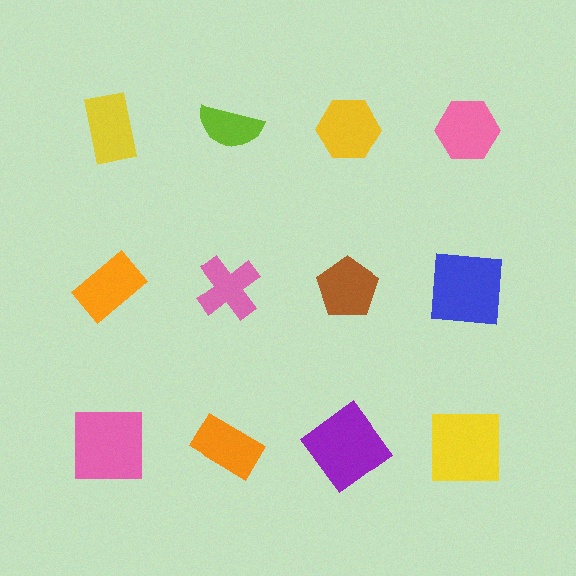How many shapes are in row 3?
4 shapes.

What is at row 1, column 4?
A pink hexagon.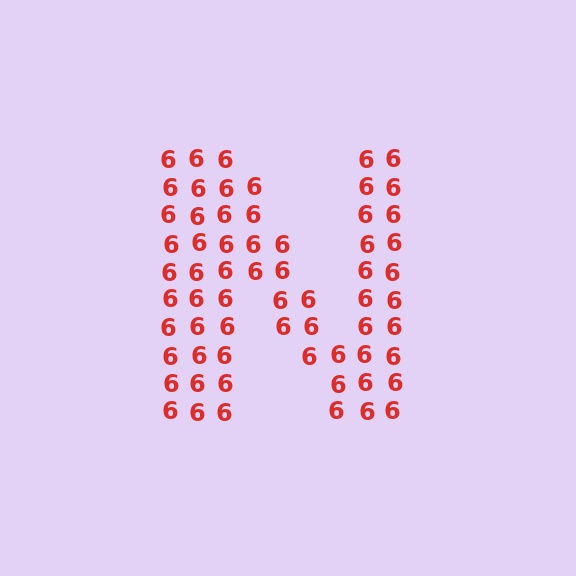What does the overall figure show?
The overall figure shows the letter N.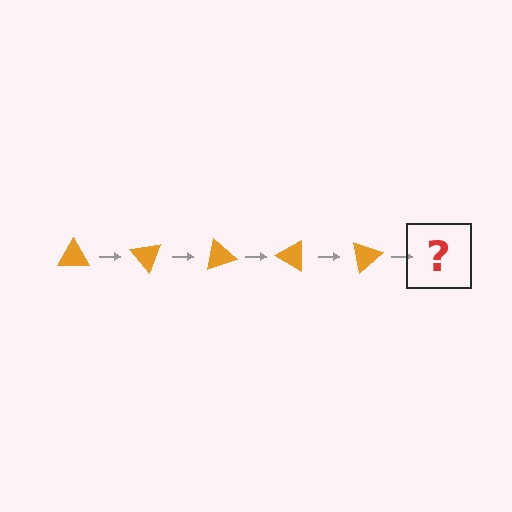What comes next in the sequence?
The next element should be an orange triangle rotated 250 degrees.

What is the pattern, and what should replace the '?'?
The pattern is that the triangle rotates 50 degrees each step. The '?' should be an orange triangle rotated 250 degrees.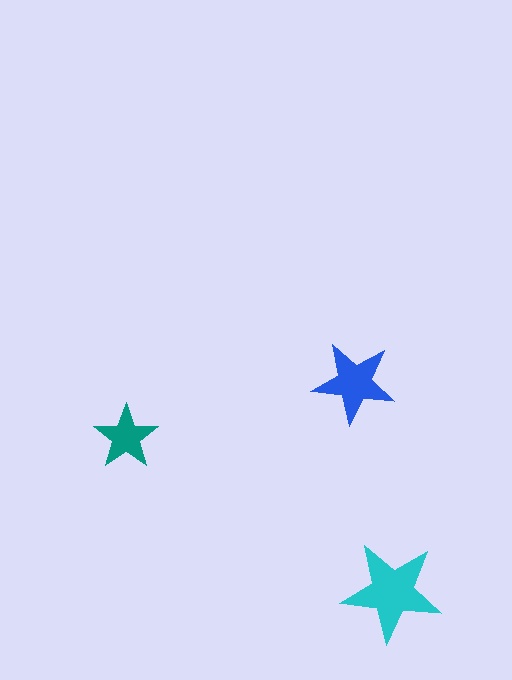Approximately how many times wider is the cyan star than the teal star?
About 1.5 times wider.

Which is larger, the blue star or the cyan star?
The cyan one.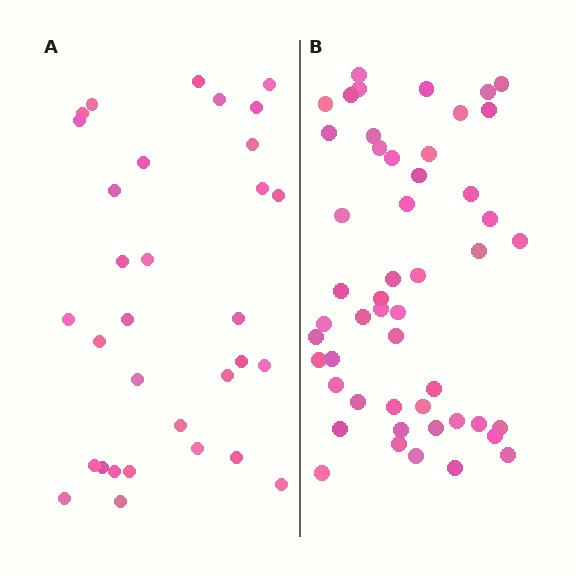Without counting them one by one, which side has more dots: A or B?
Region B (the right region) has more dots.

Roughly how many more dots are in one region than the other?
Region B has approximately 20 more dots than region A.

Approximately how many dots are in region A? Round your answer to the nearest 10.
About 30 dots. (The exact count is 32, which rounds to 30.)